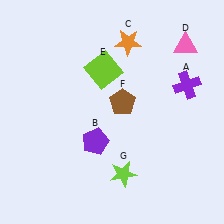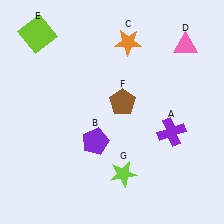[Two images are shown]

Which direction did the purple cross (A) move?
The purple cross (A) moved down.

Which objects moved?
The objects that moved are: the purple cross (A), the lime square (E).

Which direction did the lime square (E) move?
The lime square (E) moved left.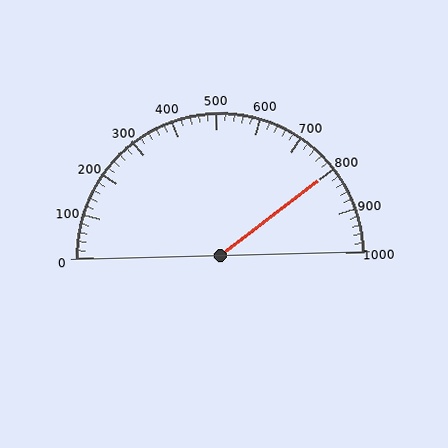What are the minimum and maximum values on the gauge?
The gauge ranges from 0 to 1000.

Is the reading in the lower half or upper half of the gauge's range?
The reading is in the upper half of the range (0 to 1000).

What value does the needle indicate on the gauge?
The needle indicates approximately 800.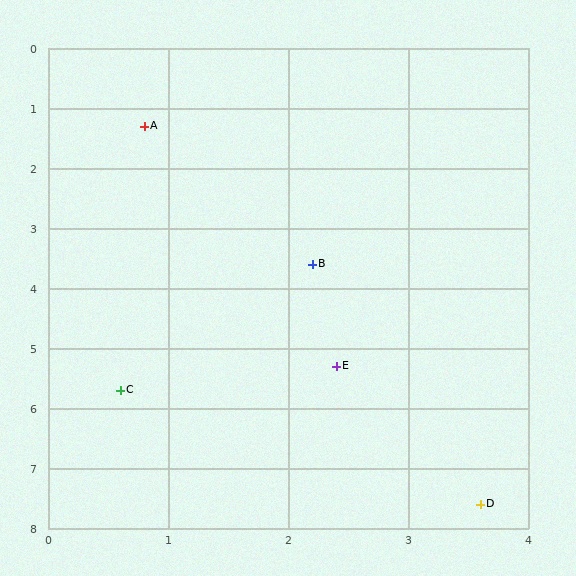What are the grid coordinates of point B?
Point B is at approximately (2.2, 3.6).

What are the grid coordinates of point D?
Point D is at approximately (3.6, 7.6).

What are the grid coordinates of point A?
Point A is at approximately (0.8, 1.3).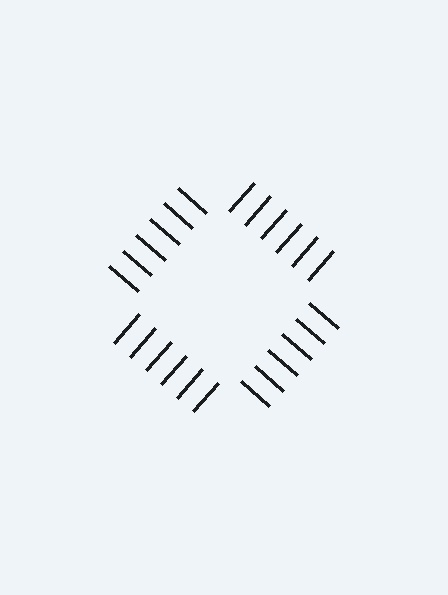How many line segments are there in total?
24 — 6 along each of the 4 edges.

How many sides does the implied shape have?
4 sides — the line-ends trace a square.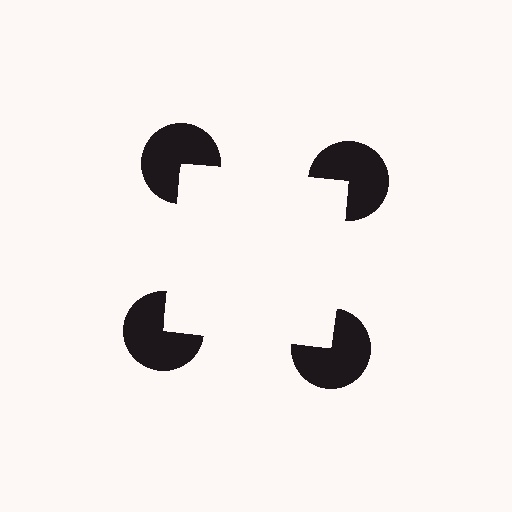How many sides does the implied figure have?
4 sides.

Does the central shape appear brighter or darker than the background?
It typically appears slightly brighter than the background, even though no actual brightness change is drawn.